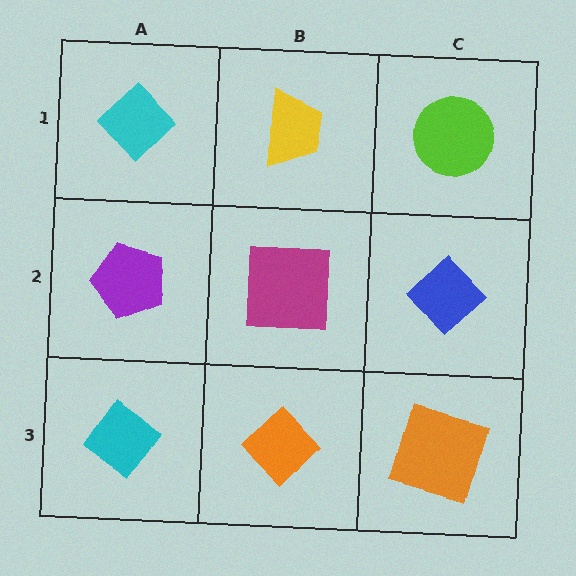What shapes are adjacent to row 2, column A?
A cyan diamond (row 1, column A), a cyan diamond (row 3, column A), a magenta square (row 2, column B).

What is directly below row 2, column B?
An orange diamond.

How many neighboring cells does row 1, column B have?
3.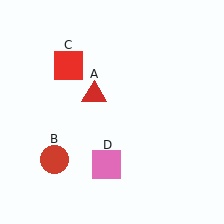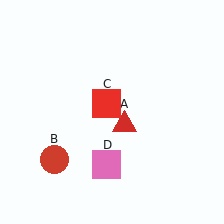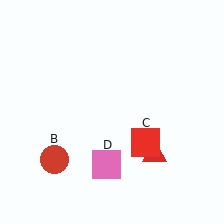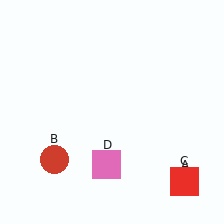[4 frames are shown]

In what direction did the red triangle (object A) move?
The red triangle (object A) moved down and to the right.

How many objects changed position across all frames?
2 objects changed position: red triangle (object A), red square (object C).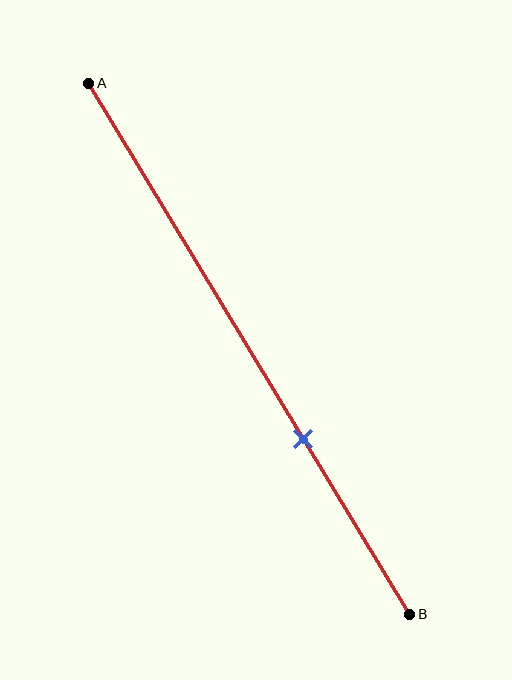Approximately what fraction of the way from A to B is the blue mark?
The blue mark is approximately 65% of the way from A to B.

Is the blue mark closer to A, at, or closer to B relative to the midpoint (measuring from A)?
The blue mark is closer to point B than the midpoint of segment AB.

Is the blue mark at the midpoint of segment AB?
No, the mark is at about 65% from A, not at the 50% midpoint.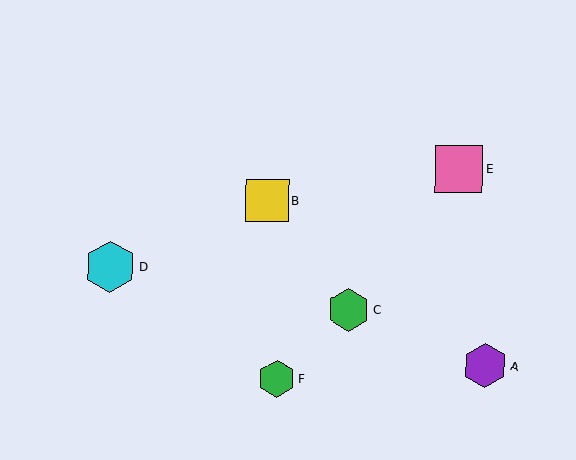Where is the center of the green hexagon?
The center of the green hexagon is at (349, 310).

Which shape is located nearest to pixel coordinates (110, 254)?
The cyan hexagon (labeled D) at (110, 267) is nearest to that location.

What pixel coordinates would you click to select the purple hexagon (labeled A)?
Click at (485, 366) to select the purple hexagon A.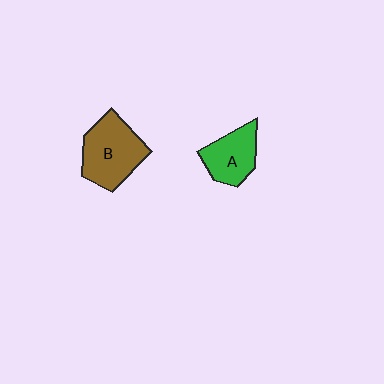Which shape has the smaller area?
Shape A (green).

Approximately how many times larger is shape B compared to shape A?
Approximately 1.4 times.